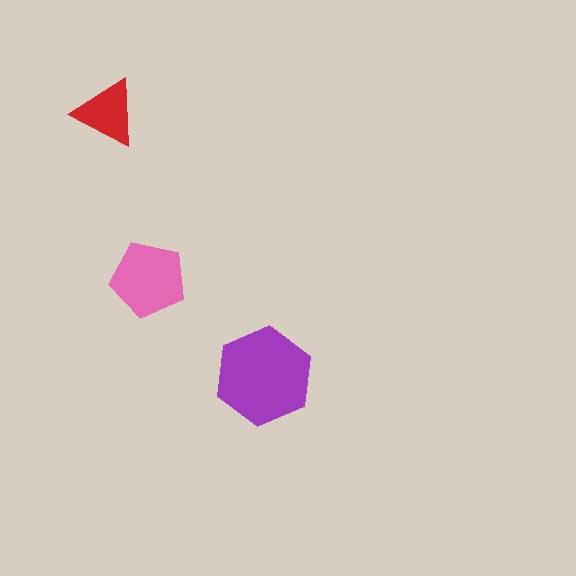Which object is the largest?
The purple hexagon.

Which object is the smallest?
The red triangle.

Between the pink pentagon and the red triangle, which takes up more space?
The pink pentagon.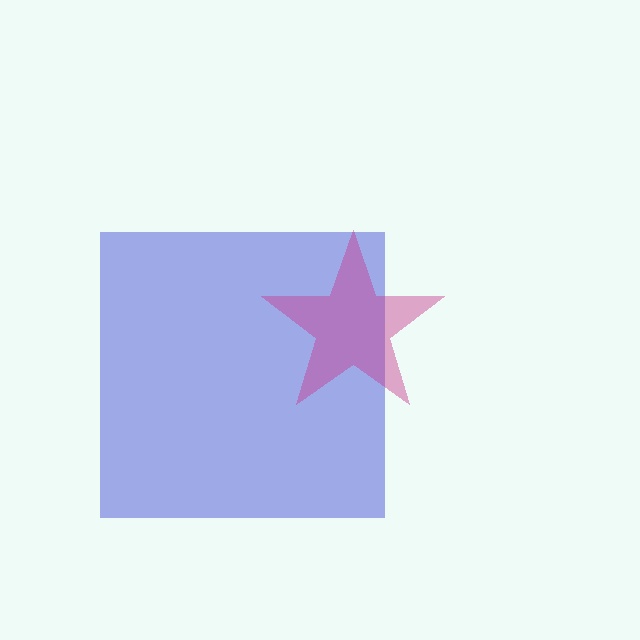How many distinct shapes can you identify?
There are 2 distinct shapes: a blue square, a magenta star.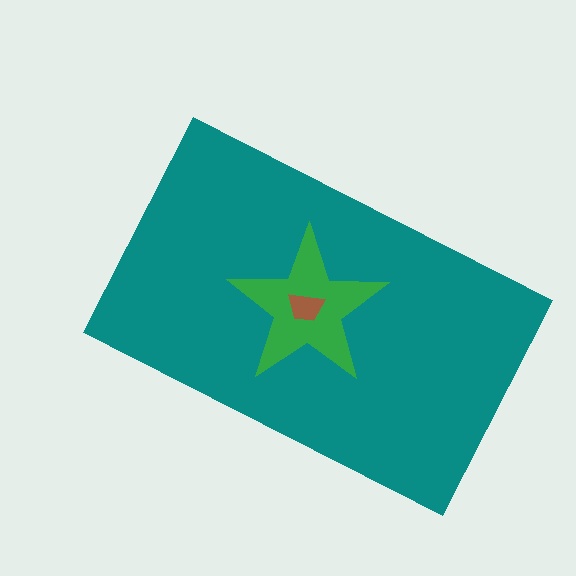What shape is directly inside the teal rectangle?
The green star.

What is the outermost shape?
The teal rectangle.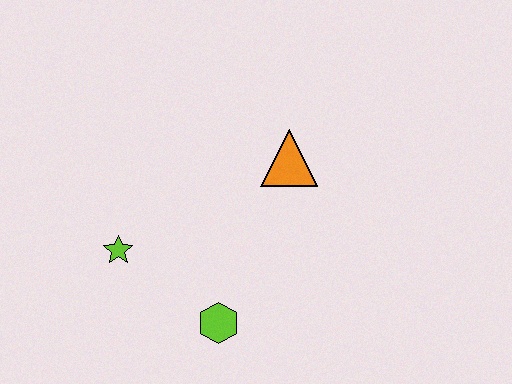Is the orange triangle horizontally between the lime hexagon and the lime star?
No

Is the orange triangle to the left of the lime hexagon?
No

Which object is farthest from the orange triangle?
The lime star is farthest from the orange triangle.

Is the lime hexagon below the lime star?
Yes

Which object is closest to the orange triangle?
The lime hexagon is closest to the orange triangle.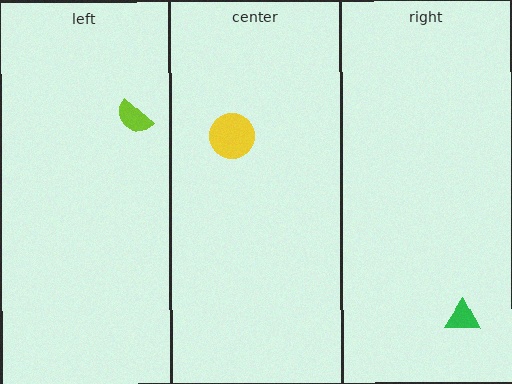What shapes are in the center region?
The yellow circle.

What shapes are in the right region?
The green triangle.